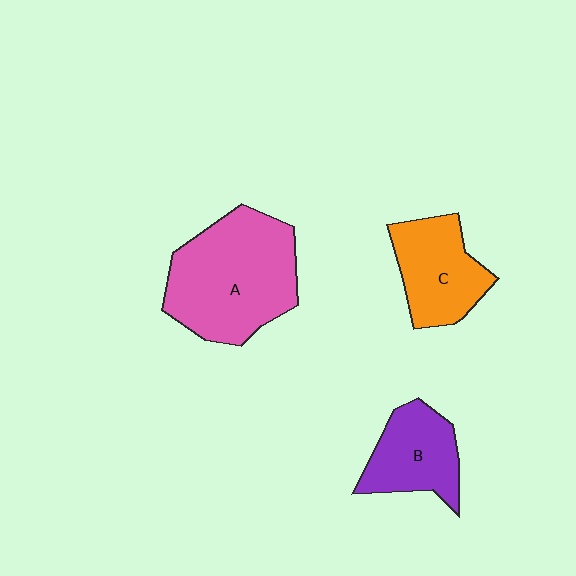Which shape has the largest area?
Shape A (pink).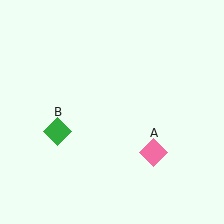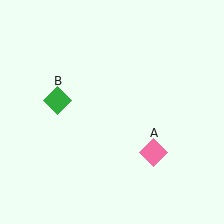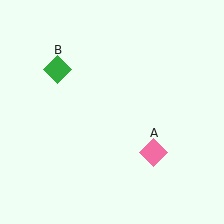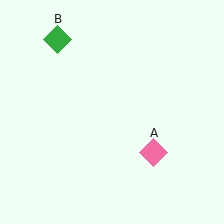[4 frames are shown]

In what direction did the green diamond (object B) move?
The green diamond (object B) moved up.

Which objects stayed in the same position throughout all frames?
Pink diamond (object A) remained stationary.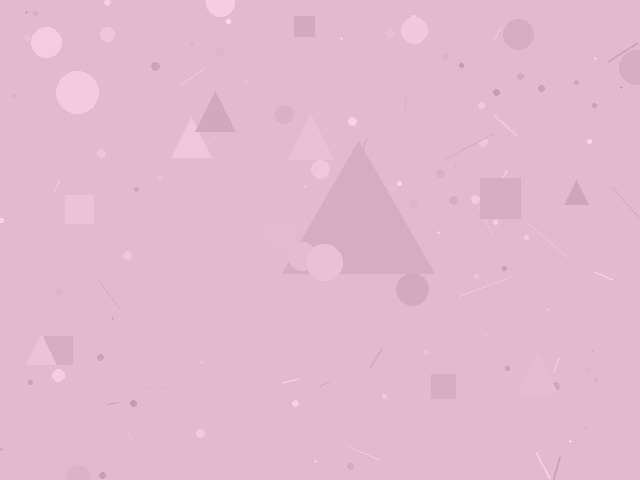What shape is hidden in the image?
A triangle is hidden in the image.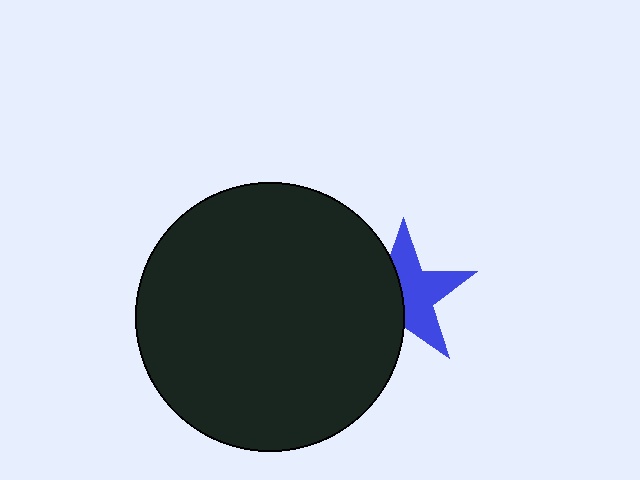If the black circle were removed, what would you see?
You would see the complete blue star.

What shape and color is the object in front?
The object in front is a black circle.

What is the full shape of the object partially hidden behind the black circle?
The partially hidden object is a blue star.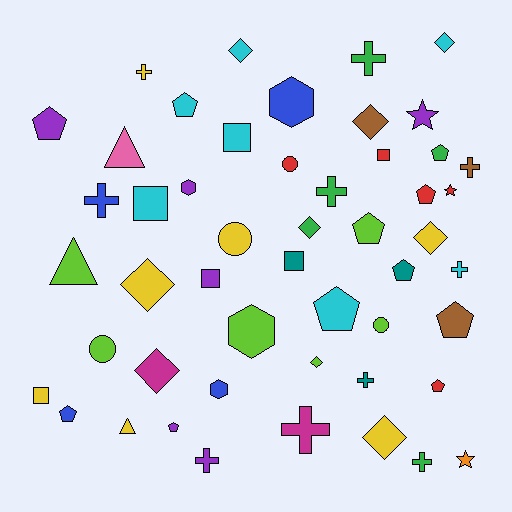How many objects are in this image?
There are 50 objects.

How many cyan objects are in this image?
There are 7 cyan objects.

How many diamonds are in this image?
There are 9 diamonds.